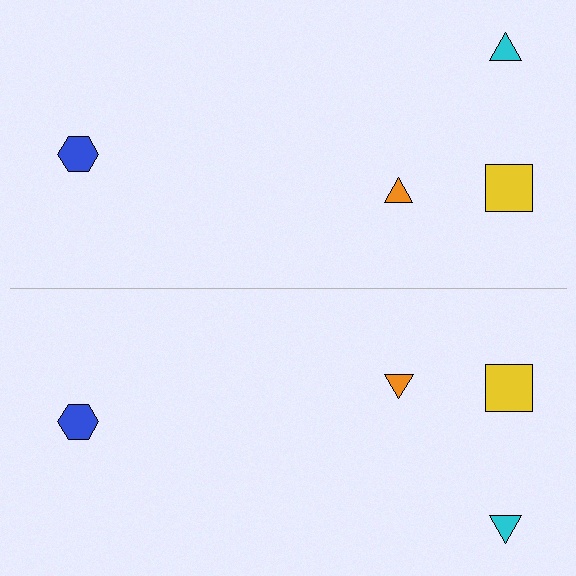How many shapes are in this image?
There are 8 shapes in this image.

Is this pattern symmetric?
Yes, this pattern has bilateral (reflection) symmetry.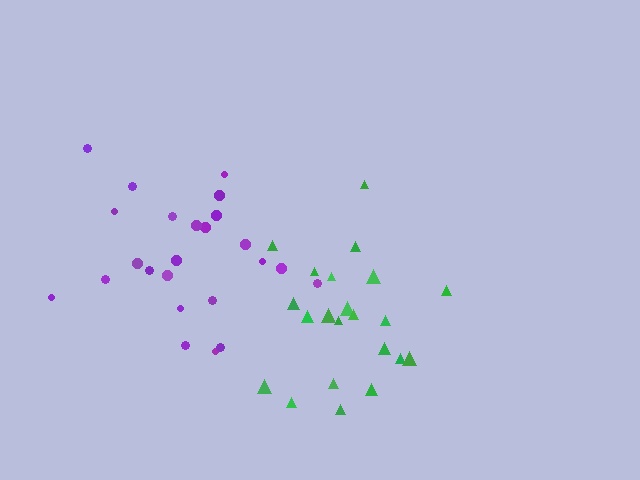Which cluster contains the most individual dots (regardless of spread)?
Purple (24).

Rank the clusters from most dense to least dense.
purple, green.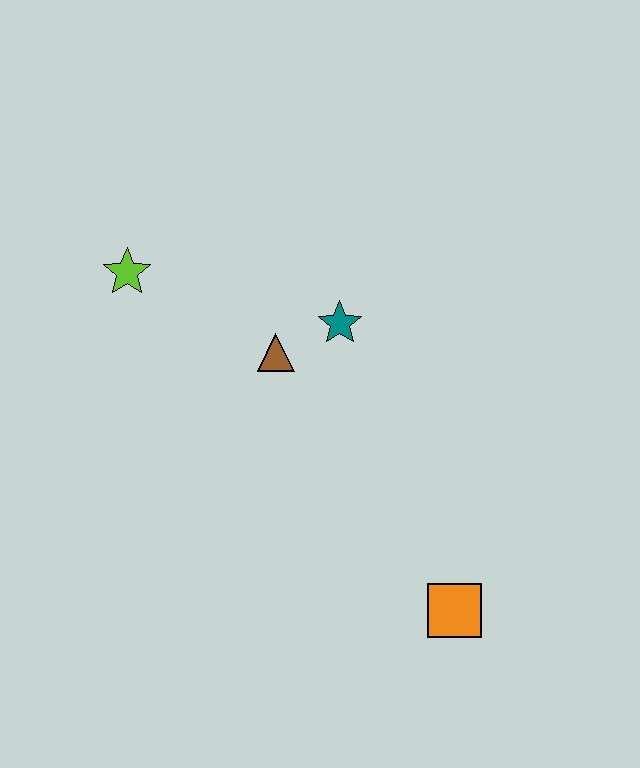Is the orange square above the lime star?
No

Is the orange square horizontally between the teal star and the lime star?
No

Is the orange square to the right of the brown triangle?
Yes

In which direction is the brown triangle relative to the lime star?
The brown triangle is to the right of the lime star.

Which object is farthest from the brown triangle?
The orange square is farthest from the brown triangle.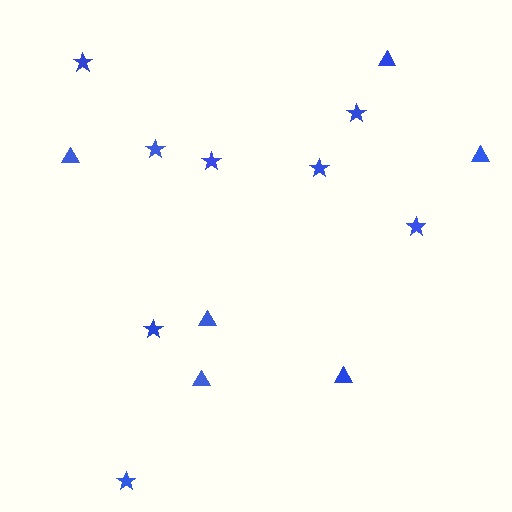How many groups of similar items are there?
There are 2 groups: one group of stars (8) and one group of triangles (6).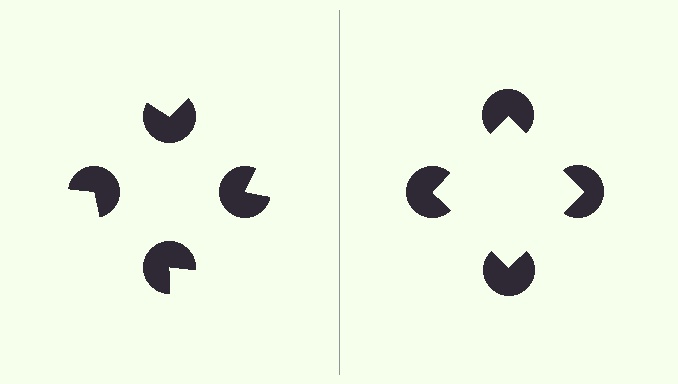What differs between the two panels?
The pac-man discs are positioned identically on both sides; only the wedge orientations differ. On the right they align to a square; on the left they are misaligned.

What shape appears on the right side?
An illusory square.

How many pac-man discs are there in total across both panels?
8 — 4 on each side.